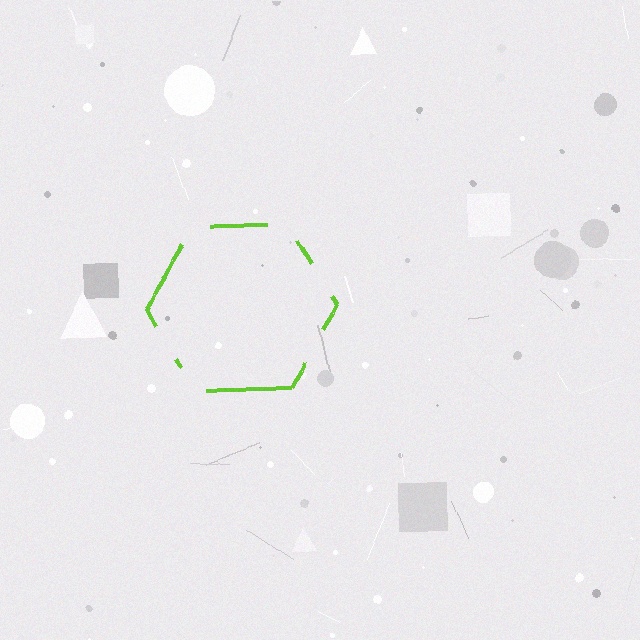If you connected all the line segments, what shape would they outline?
They would outline a hexagon.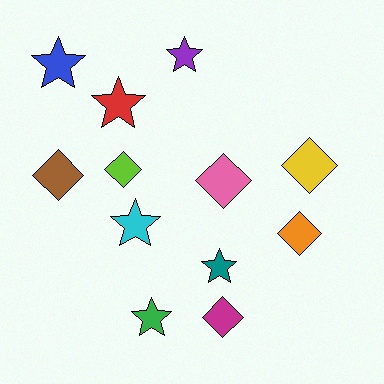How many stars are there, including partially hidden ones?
There are 6 stars.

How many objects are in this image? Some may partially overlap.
There are 12 objects.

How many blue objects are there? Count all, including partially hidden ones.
There is 1 blue object.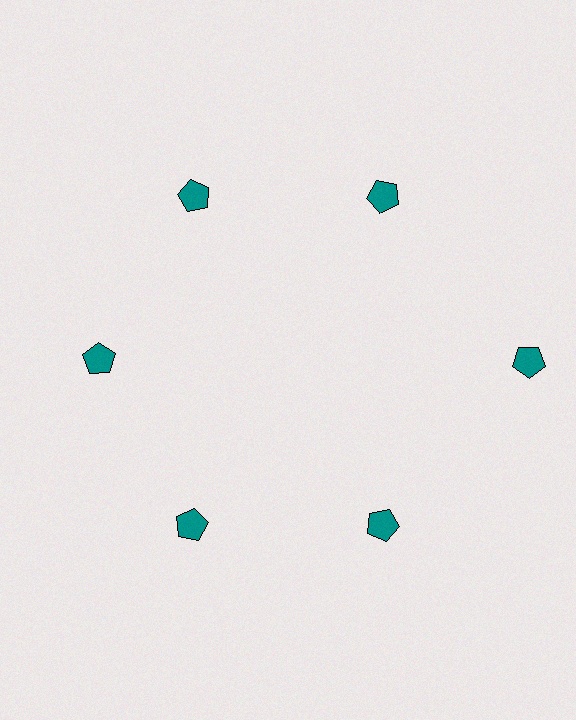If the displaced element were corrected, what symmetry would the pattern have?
It would have 6-fold rotational symmetry — the pattern would map onto itself every 60 degrees.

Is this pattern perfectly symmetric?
No. The 6 teal pentagons are arranged in a ring, but one element near the 3 o'clock position is pushed outward from the center, breaking the 6-fold rotational symmetry.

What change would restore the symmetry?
The symmetry would be restored by moving it inward, back onto the ring so that all 6 pentagons sit at equal angles and equal distance from the center.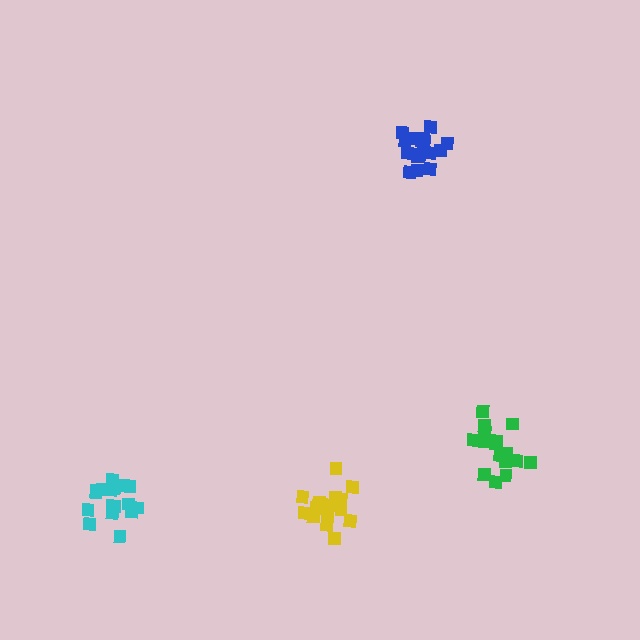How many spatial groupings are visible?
There are 4 spatial groupings.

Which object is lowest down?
The cyan cluster is bottommost.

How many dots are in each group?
Group 1: 19 dots, Group 2: 17 dots, Group 3: 18 dots, Group 4: 17 dots (71 total).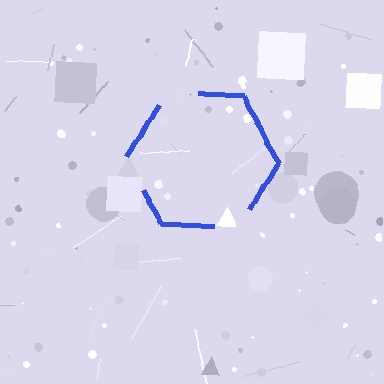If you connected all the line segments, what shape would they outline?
They would outline a hexagon.